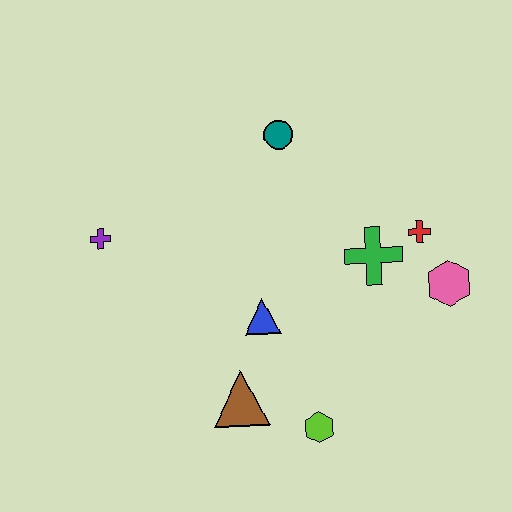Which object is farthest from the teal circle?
The lime hexagon is farthest from the teal circle.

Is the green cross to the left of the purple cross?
No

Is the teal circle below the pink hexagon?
No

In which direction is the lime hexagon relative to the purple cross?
The lime hexagon is to the right of the purple cross.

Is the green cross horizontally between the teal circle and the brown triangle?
No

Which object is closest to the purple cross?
The blue triangle is closest to the purple cross.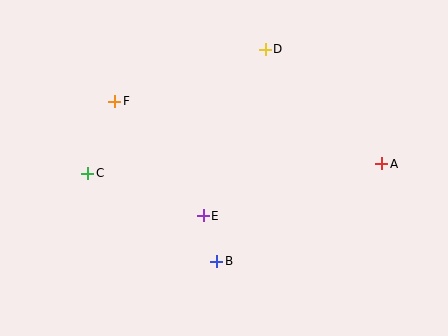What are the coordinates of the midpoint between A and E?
The midpoint between A and E is at (293, 190).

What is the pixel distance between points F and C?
The distance between F and C is 77 pixels.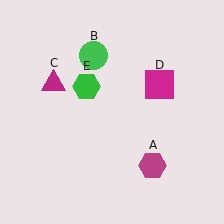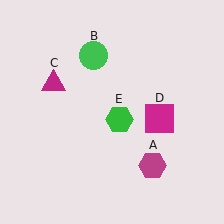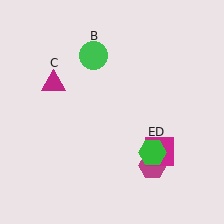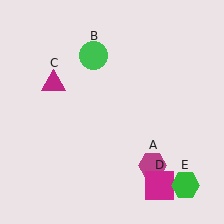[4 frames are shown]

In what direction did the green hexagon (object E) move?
The green hexagon (object E) moved down and to the right.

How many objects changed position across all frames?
2 objects changed position: magenta square (object D), green hexagon (object E).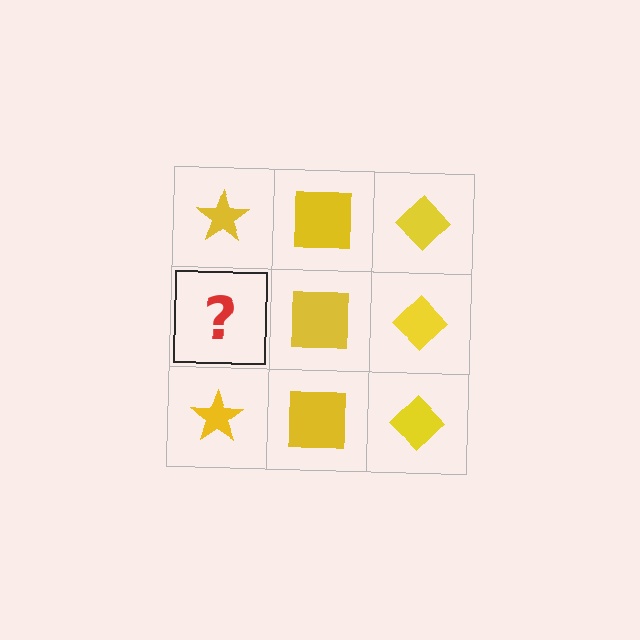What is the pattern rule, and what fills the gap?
The rule is that each column has a consistent shape. The gap should be filled with a yellow star.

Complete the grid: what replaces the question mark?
The question mark should be replaced with a yellow star.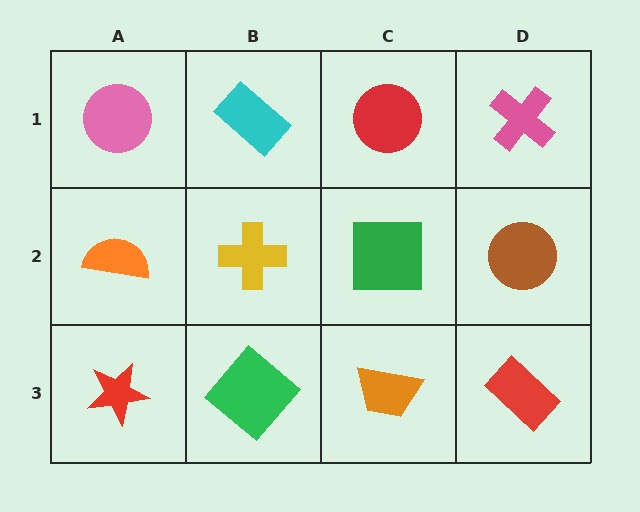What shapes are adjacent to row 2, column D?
A pink cross (row 1, column D), a red rectangle (row 3, column D), a green square (row 2, column C).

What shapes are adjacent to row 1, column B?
A yellow cross (row 2, column B), a pink circle (row 1, column A), a red circle (row 1, column C).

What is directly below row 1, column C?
A green square.